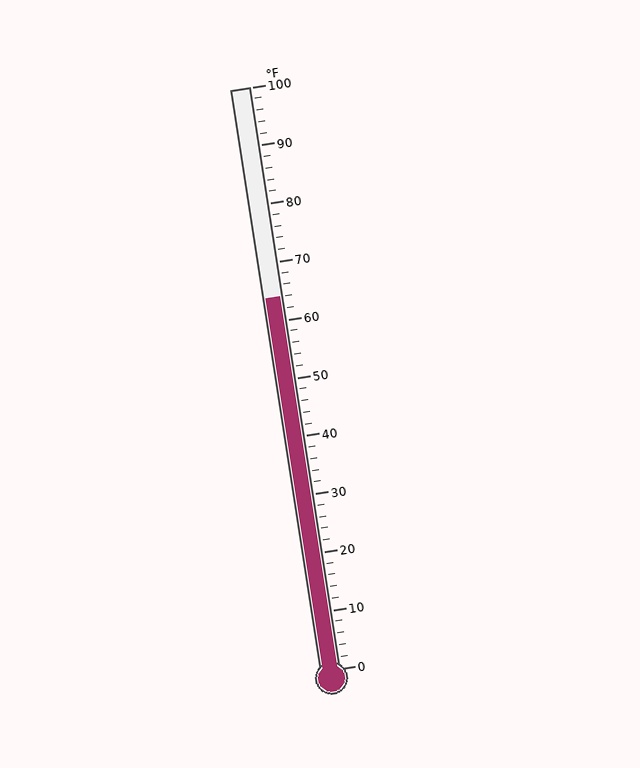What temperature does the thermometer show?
The thermometer shows approximately 64°F.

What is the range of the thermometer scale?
The thermometer scale ranges from 0°F to 100°F.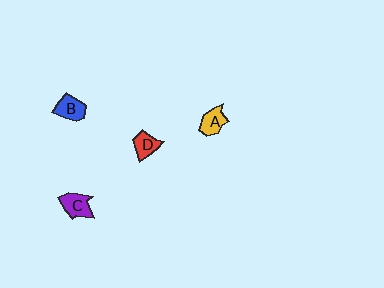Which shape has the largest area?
Shape C (purple).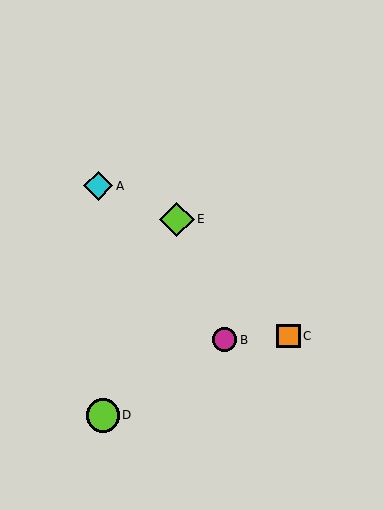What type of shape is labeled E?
Shape E is a lime diamond.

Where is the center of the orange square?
The center of the orange square is at (288, 336).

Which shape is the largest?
The lime diamond (labeled E) is the largest.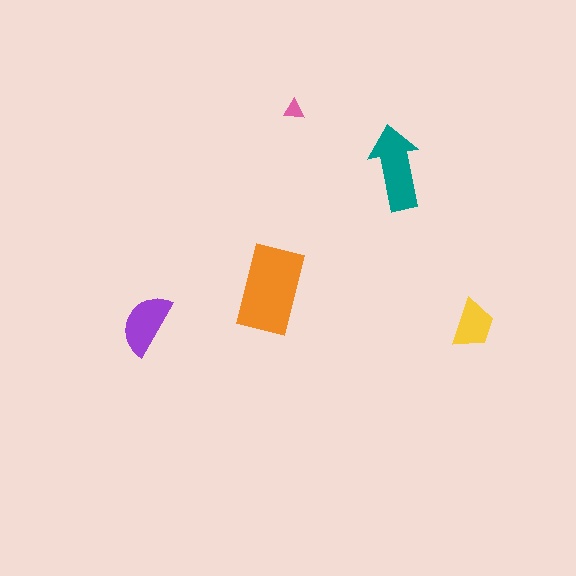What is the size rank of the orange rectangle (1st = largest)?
1st.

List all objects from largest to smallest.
The orange rectangle, the teal arrow, the purple semicircle, the yellow trapezoid, the pink triangle.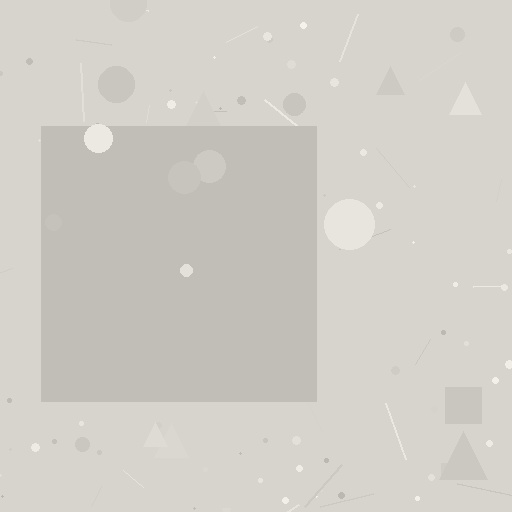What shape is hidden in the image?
A square is hidden in the image.